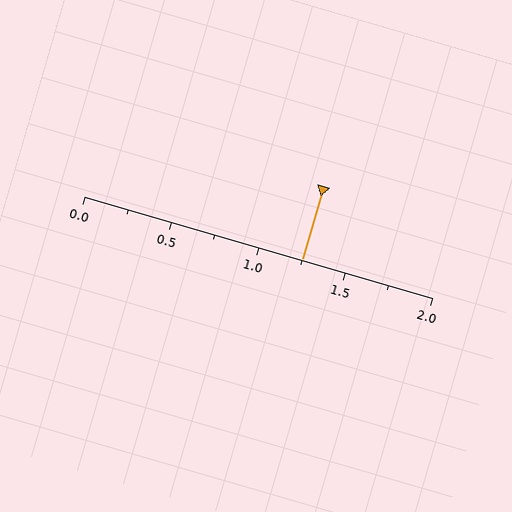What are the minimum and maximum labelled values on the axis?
The axis runs from 0.0 to 2.0.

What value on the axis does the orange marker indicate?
The marker indicates approximately 1.25.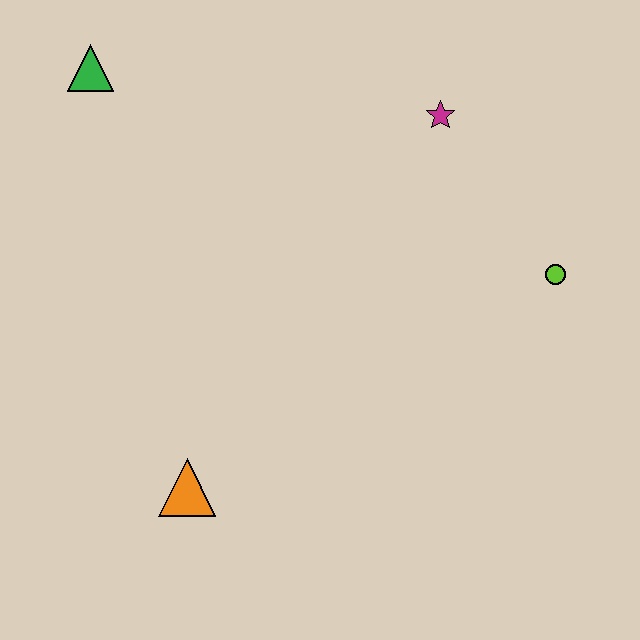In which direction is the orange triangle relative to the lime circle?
The orange triangle is to the left of the lime circle.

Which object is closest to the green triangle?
The magenta star is closest to the green triangle.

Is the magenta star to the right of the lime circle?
No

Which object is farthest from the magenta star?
The orange triangle is farthest from the magenta star.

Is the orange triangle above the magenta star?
No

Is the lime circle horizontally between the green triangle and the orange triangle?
No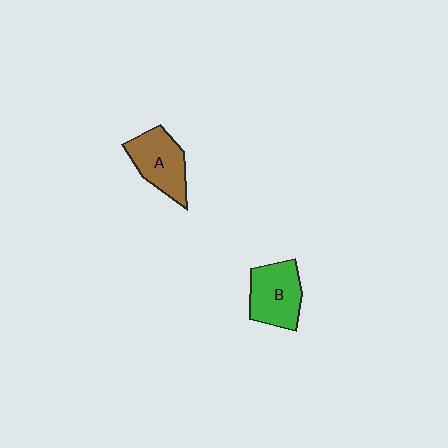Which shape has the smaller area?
Shape A (brown).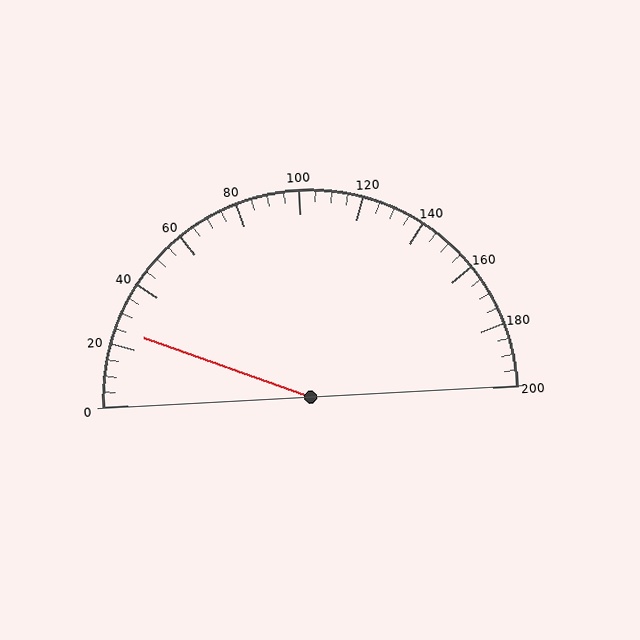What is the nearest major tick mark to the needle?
The nearest major tick mark is 20.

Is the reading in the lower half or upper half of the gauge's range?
The reading is in the lower half of the range (0 to 200).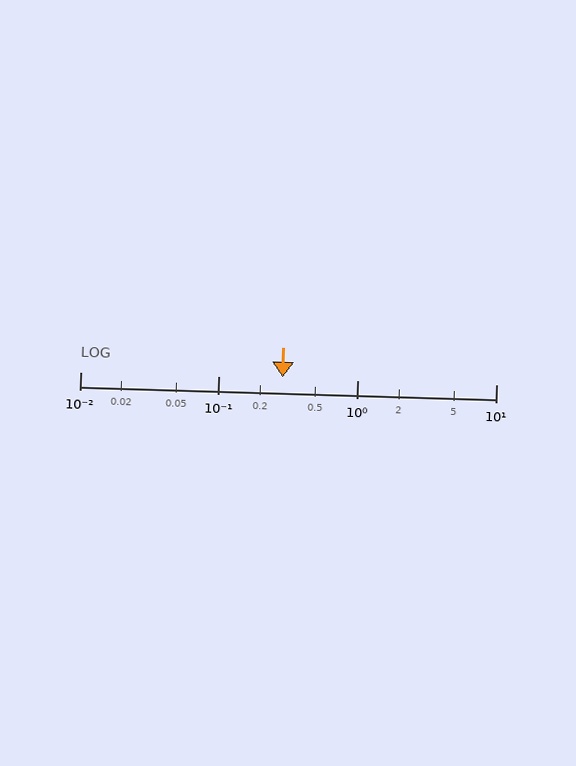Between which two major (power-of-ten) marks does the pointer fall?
The pointer is between 0.1 and 1.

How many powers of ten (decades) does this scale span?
The scale spans 3 decades, from 0.01 to 10.